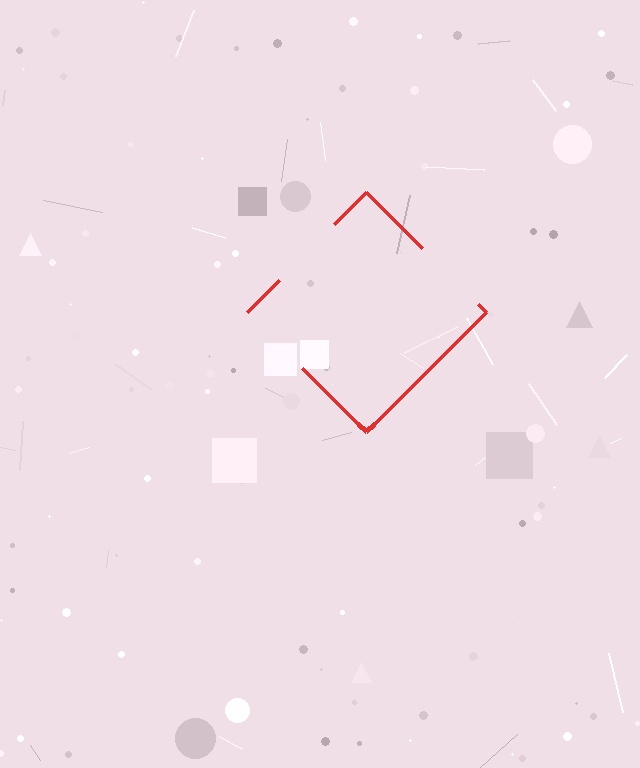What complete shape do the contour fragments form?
The contour fragments form a diamond.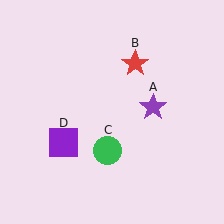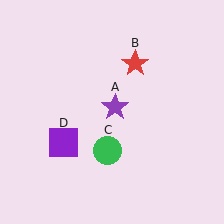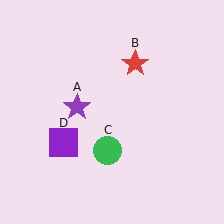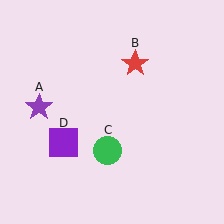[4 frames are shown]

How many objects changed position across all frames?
1 object changed position: purple star (object A).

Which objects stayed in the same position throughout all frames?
Red star (object B) and green circle (object C) and purple square (object D) remained stationary.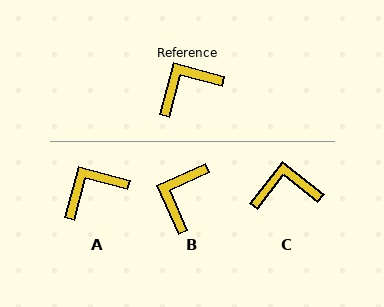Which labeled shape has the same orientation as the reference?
A.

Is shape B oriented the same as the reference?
No, it is off by about 39 degrees.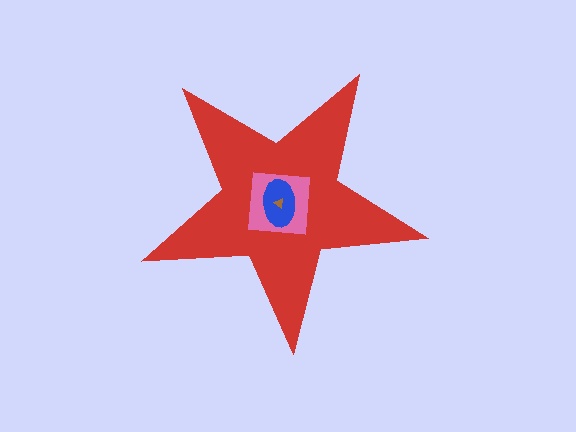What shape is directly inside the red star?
The pink square.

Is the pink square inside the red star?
Yes.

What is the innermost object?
The brown triangle.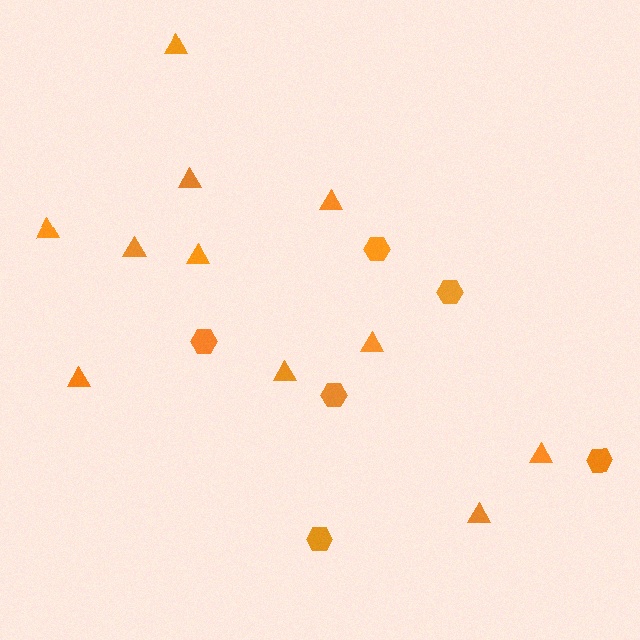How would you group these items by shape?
There are 2 groups: one group of hexagons (6) and one group of triangles (11).